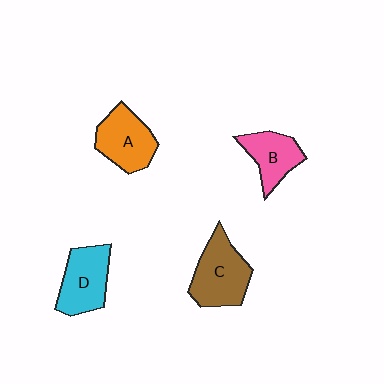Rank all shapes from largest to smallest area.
From largest to smallest: C (brown), D (cyan), A (orange), B (pink).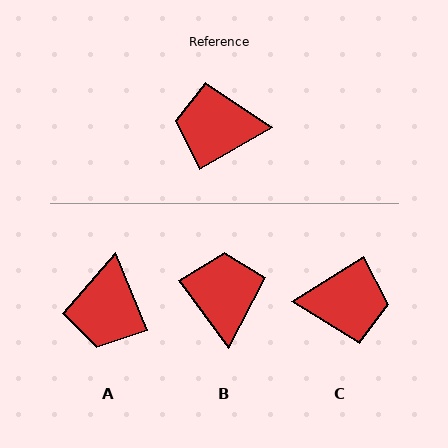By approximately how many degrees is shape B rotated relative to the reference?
Approximately 84 degrees clockwise.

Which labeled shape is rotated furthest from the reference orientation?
C, about 178 degrees away.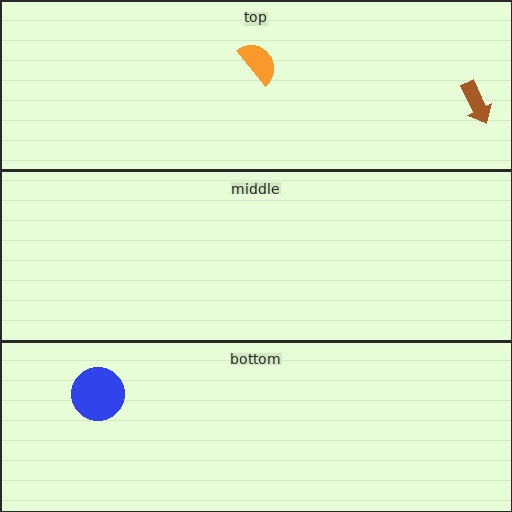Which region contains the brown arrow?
The top region.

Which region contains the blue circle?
The bottom region.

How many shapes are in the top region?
2.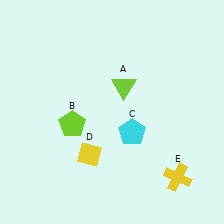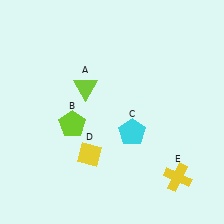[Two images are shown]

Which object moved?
The lime triangle (A) moved left.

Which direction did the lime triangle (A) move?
The lime triangle (A) moved left.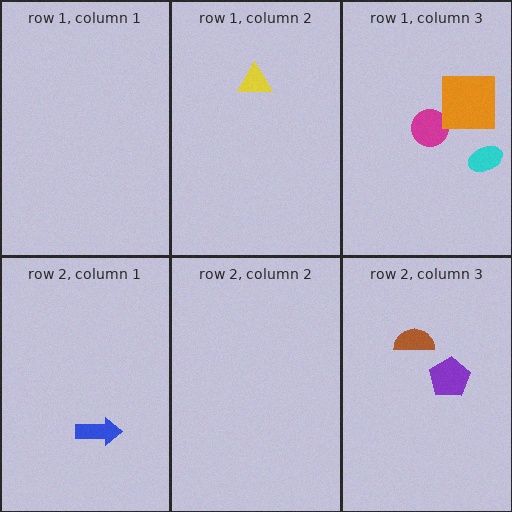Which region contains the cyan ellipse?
The row 1, column 3 region.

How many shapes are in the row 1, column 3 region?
3.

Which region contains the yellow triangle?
The row 1, column 2 region.